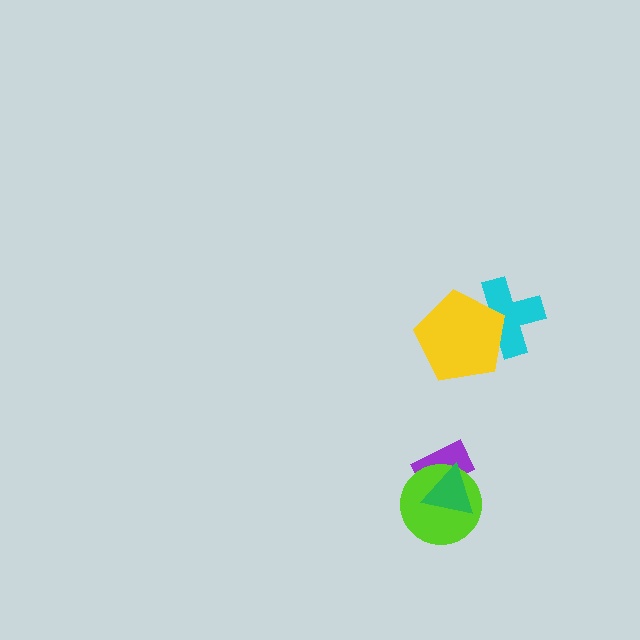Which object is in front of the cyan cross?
The yellow pentagon is in front of the cyan cross.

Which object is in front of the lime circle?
The green triangle is in front of the lime circle.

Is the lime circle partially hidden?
Yes, it is partially covered by another shape.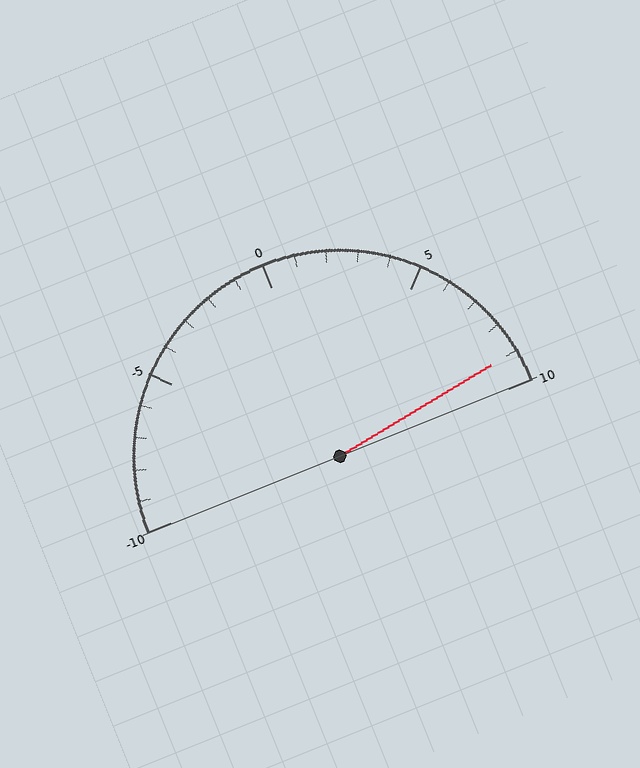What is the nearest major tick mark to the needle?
The nearest major tick mark is 10.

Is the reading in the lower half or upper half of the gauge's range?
The reading is in the upper half of the range (-10 to 10).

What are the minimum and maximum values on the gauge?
The gauge ranges from -10 to 10.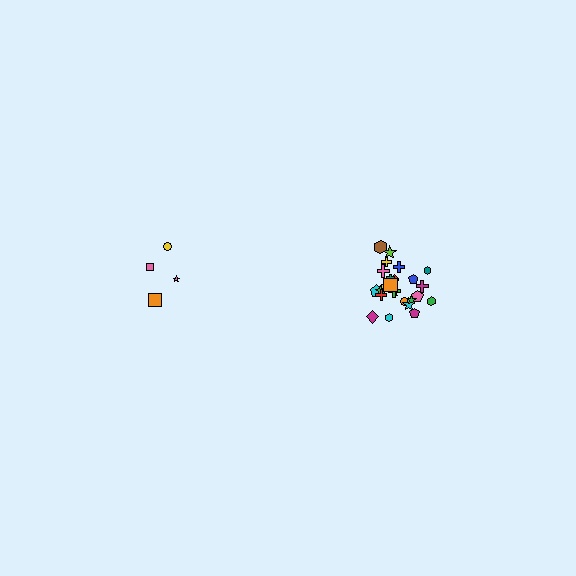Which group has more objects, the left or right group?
The right group.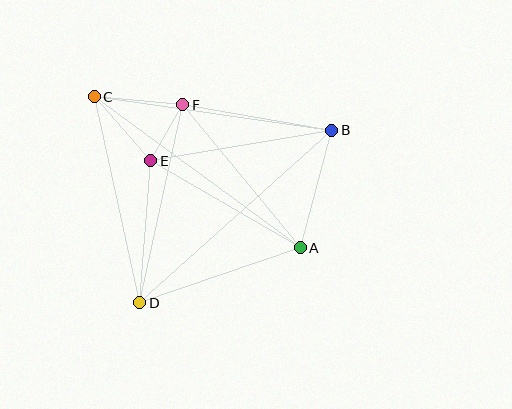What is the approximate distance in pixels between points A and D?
The distance between A and D is approximately 169 pixels.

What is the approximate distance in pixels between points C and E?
The distance between C and E is approximately 85 pixels.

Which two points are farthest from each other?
Points B and D are farthest from each other.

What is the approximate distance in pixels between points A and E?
The distance between A and E is approximately 173 pixels.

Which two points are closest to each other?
Points E and F are closest to each other.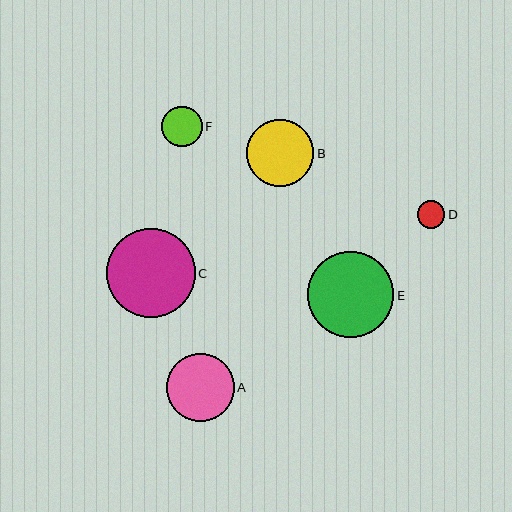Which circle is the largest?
Circle C is the largest with a size of approximately 89 pixels.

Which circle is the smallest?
Circle D is the smallest with a size of approximately 28 pixels.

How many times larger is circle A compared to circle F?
Circle A is approximately 1.7 times the size of circle F.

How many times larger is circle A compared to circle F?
Circle A is approximately 1.7 times the size of circle F.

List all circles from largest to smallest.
From largest to smallest: C, E, A, B, F, D.